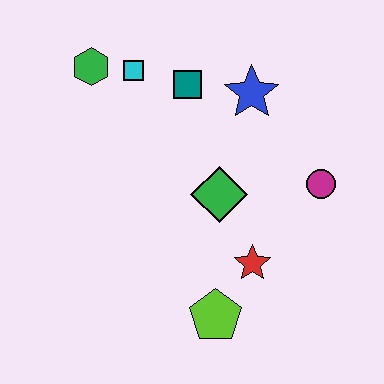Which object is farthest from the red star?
The green hexagon is farthest from the red star.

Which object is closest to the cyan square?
The green hexagon is closest to the cyan square.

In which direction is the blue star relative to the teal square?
The blue star is to the right of the teal square.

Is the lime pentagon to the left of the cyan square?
No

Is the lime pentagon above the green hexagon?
No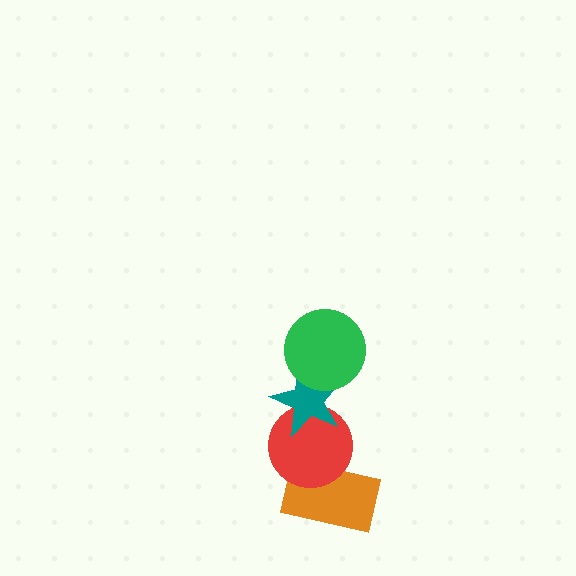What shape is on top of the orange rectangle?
The red circle is on top of the orange rectangle.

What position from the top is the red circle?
The red circle is 3rd from the top.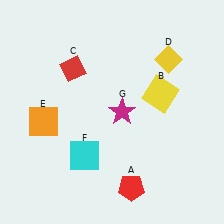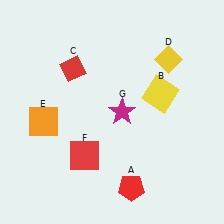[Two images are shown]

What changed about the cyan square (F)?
In Image 1, F is cyan. In Image 2, it changed to red.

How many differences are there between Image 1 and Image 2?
There is 1 difference between the two images.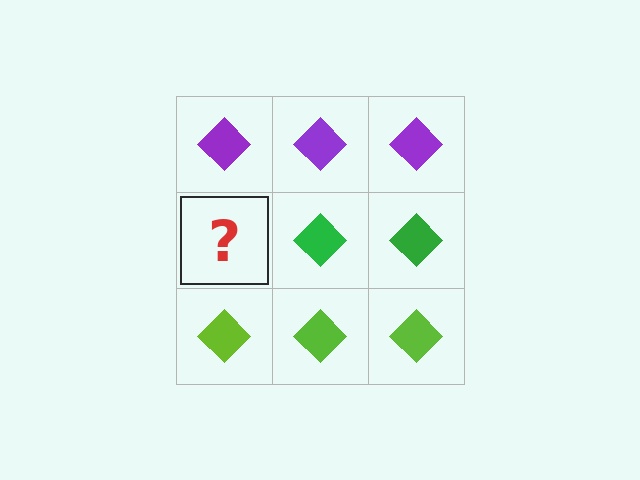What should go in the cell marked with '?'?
The missing cell should contain a green diamond.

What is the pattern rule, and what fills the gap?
The rule is that each row has a consistent color. The gap should be filled with a green diamond.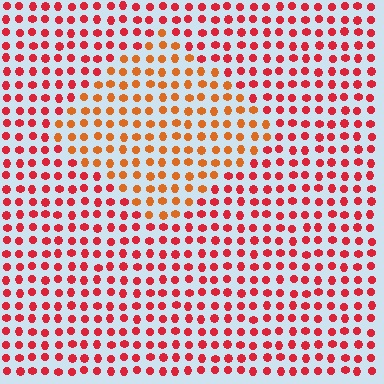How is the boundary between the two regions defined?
The boundary is defined purely by a slight shift in hue (about 31 degrees). Spacing, size, and orientation are identical on both sides.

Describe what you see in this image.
The image is filled with small red elements in a uniform arrangement. A diamond-shaped region is visible where the elements are tinted to a slightly different hue, forming a subtle color boundary.